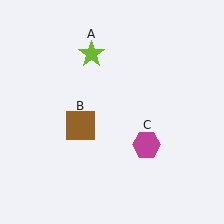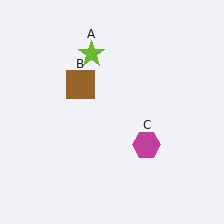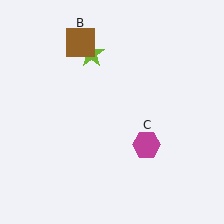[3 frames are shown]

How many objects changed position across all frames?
1 object changed position: brown square (object B).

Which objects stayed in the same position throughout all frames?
Lime star (object A) and magenta hexagon (object C) remained stationary.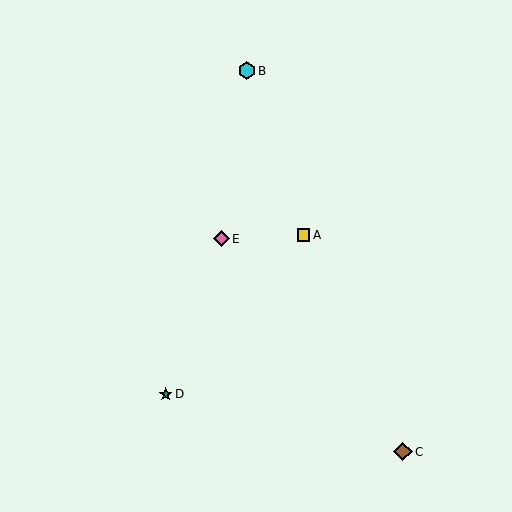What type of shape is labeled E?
Shape E is a pink diamond.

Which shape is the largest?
The brown diamond (labeled C) is the largest.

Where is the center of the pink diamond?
The center of the pink diamond is at (221, 239).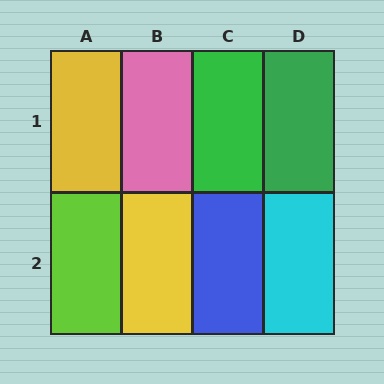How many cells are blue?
1 cell is blue.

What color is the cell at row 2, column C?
Blue.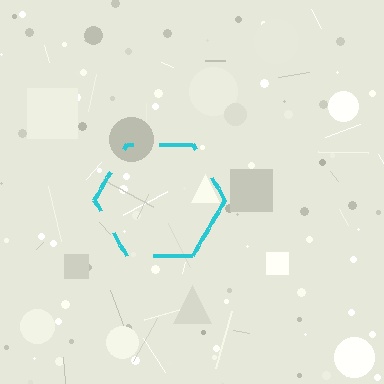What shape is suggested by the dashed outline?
The dashed outline suggests a hexagon.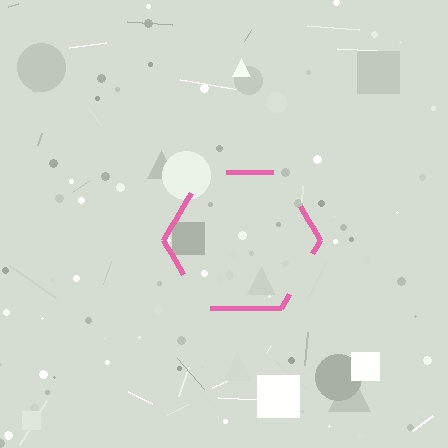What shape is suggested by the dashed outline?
The dashed outline suggests a hexagon.